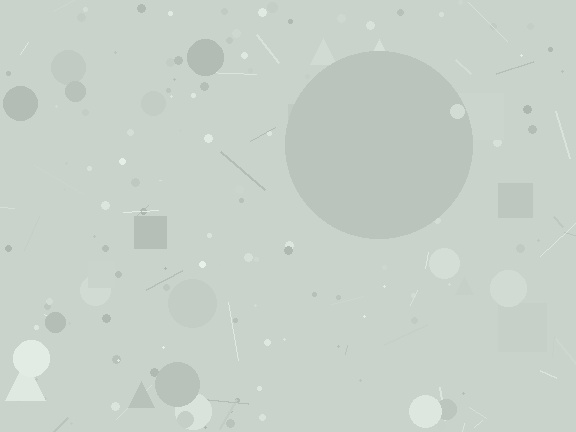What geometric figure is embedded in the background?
A circle is embedded in the background.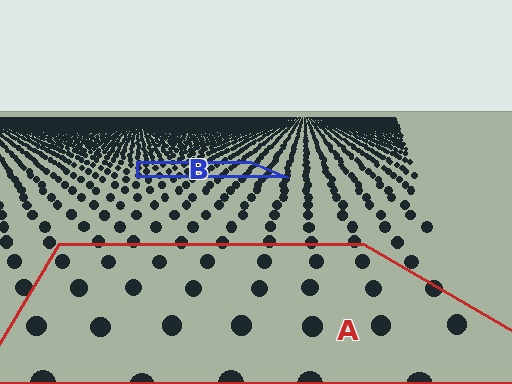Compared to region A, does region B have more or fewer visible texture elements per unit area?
Region B has more texture elements per unit area — they are packed more densely because it is farther away.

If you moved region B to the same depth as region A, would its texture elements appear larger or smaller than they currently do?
They would appear larger. At a closer depth, the same texture elements are projected at a bigger on-screen size.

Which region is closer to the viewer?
Region A is closer. The texture elements there are larger and more spread out.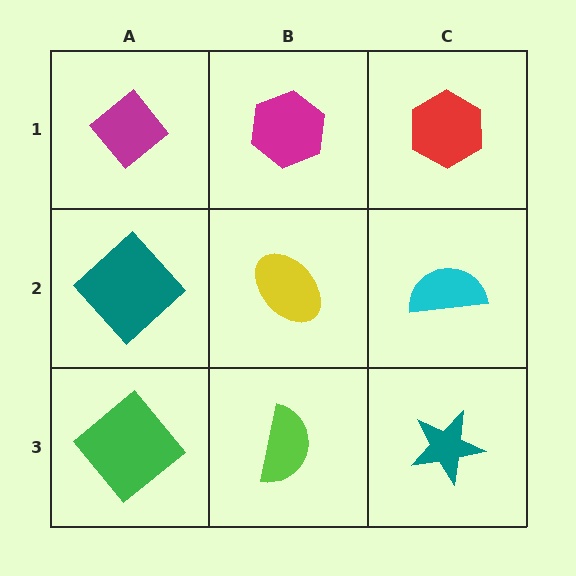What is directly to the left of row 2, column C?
A yellow ellipse.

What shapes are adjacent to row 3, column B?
A yellow ellipse (row 2, column B), a green diamond (row 3, column A), a teal star (row 3, column C).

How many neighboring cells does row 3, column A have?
2.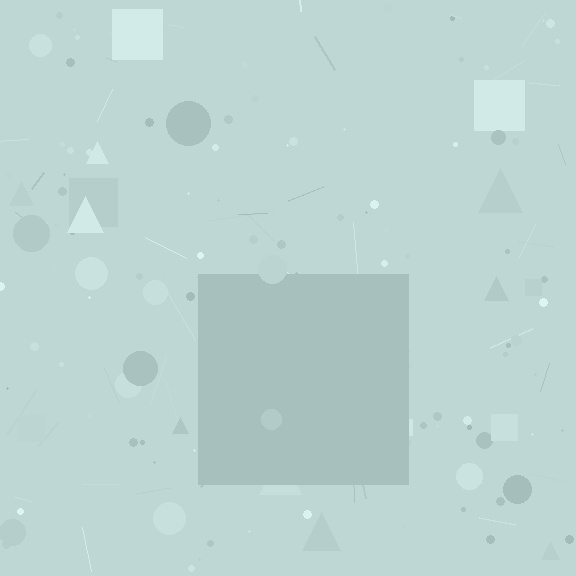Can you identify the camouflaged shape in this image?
The camouflaged shape is a square.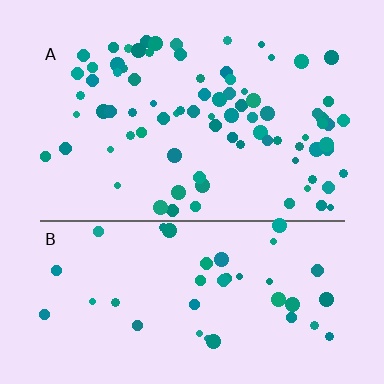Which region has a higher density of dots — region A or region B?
A (the top).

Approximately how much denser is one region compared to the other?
Approximately 2.0× — region A over region B.